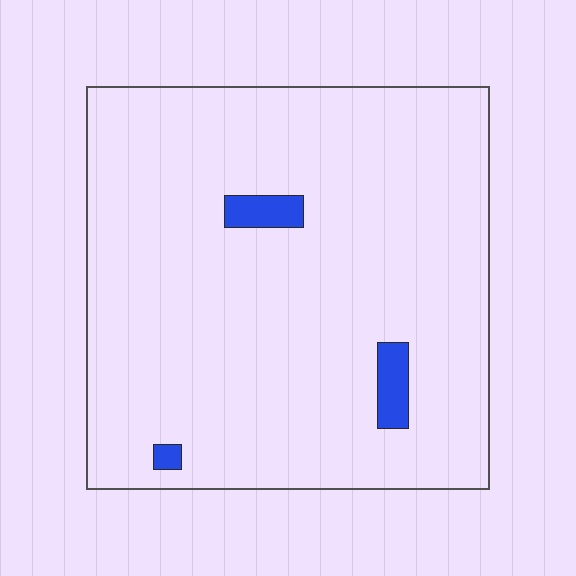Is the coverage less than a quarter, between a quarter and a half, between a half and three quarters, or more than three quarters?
Less than a quarter.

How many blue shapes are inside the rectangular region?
3.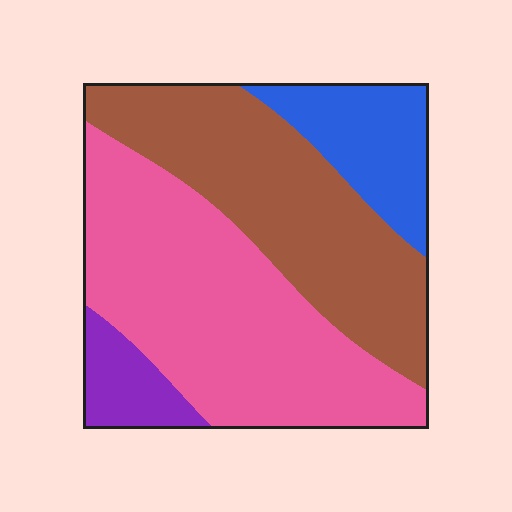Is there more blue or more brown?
Brown.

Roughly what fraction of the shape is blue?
Blue takes up less than a sixth of the shape.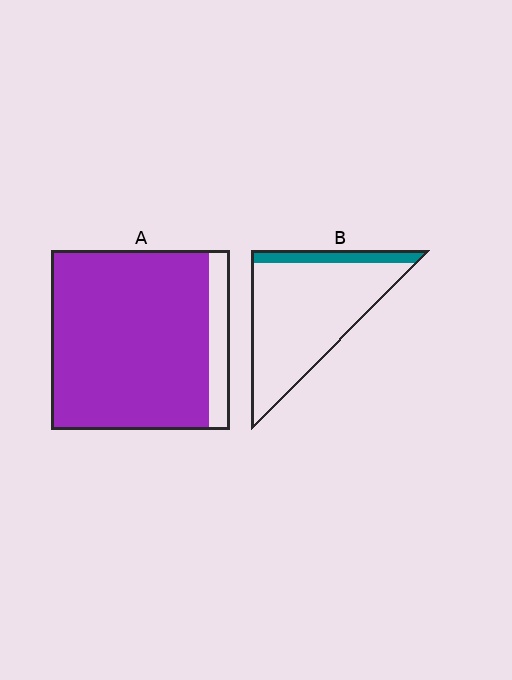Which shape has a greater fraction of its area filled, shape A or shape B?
Shape A.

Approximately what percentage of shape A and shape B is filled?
A is approximately 90% and B is approximately 15%.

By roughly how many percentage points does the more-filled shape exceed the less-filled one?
By roughly 75 percentage points (A over B).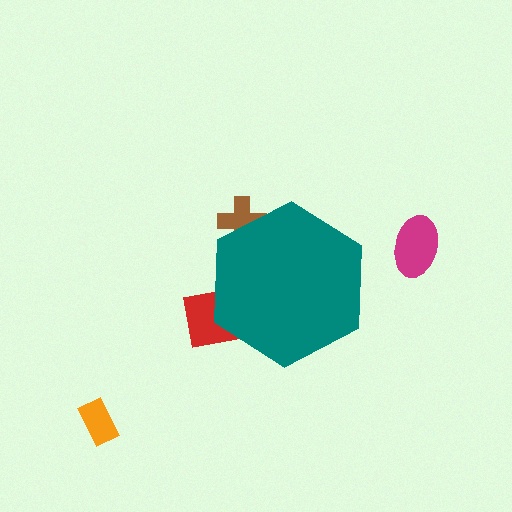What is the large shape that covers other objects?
A teal hexagon.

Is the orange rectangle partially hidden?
No, the orange rectangle is fully visible.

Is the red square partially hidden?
Yes, the red square is partially hidden behind the teal hexagon.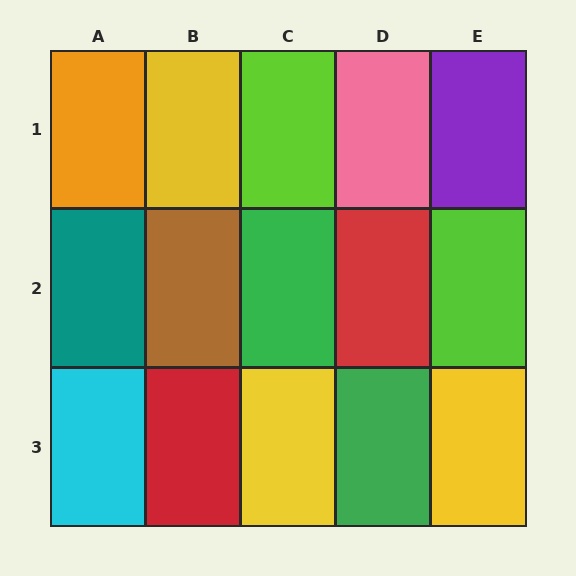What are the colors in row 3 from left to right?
Cyan, red, yellow, green, yellow.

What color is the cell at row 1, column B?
Yellow.